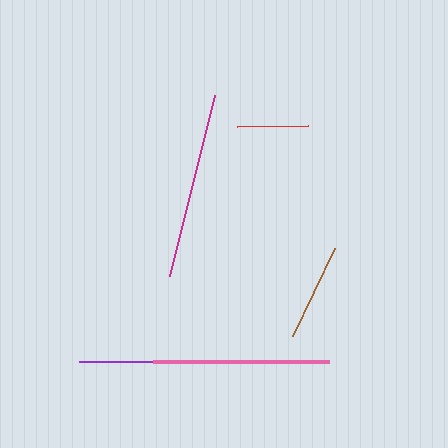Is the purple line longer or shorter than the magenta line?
The magenta line is longer than the purple line.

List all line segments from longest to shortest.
From longest to shortest: magenta, pink, purple, brown, red.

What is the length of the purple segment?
The purple segment is approximately 148 pixels long.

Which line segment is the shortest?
The red line is the shortest at approximately 70 pixels.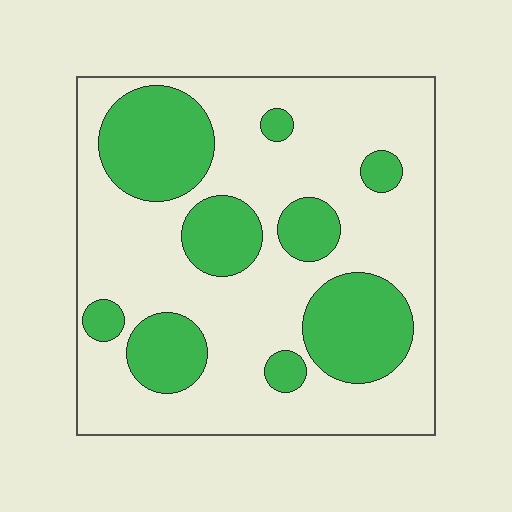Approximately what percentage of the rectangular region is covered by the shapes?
Approximately 30%.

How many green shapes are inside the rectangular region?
9.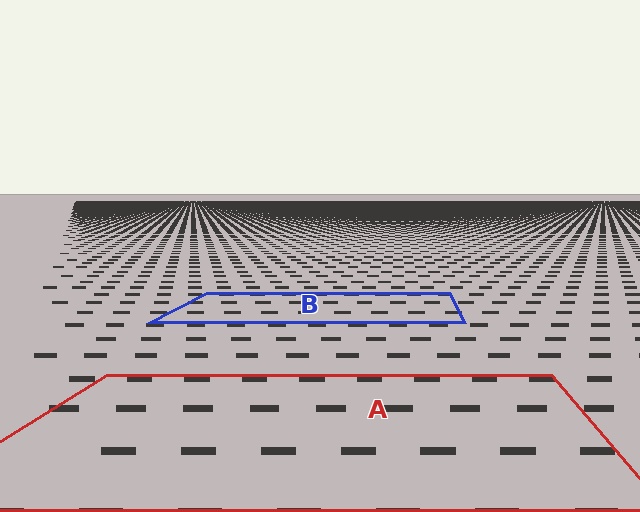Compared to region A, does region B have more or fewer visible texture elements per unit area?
Region B has more texture elements per unit area — they are packed more densely because it is farther away.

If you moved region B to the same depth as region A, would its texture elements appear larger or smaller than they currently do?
They would appear larger. At a closer depth, the same texture elements are projected at a bigger on-screen size.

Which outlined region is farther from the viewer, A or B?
Region B is farther from the viewer — the texture elements inside it appear smaller and more densely packed.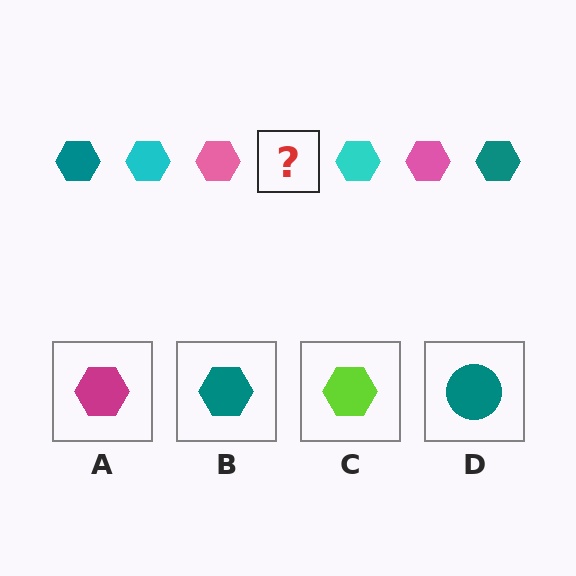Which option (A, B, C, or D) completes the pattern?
B.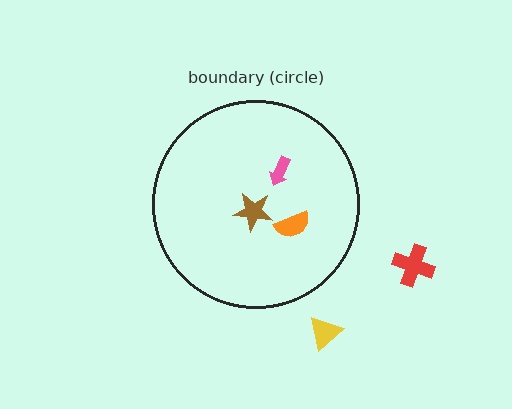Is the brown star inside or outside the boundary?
Inside.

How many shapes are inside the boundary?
3 inside, 2 outside.